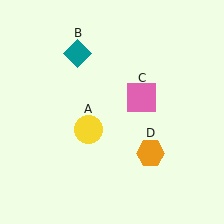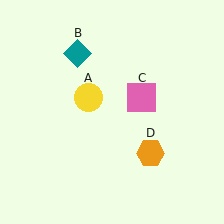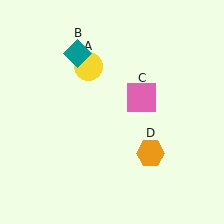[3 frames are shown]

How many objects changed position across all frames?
1 object changed position: yellow circle (object A).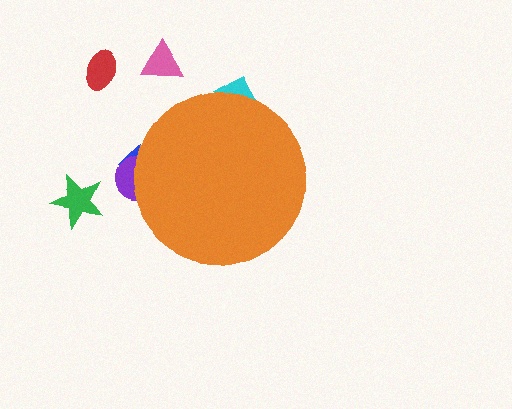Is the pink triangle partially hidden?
No, the pink triangle is fully visible.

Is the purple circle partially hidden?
Yes, the purple circle is partially hidden behind the orange circle.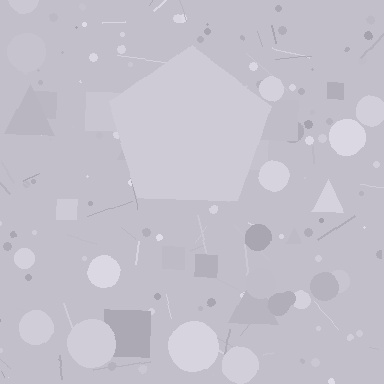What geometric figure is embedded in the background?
A pentagon is embedded in the background.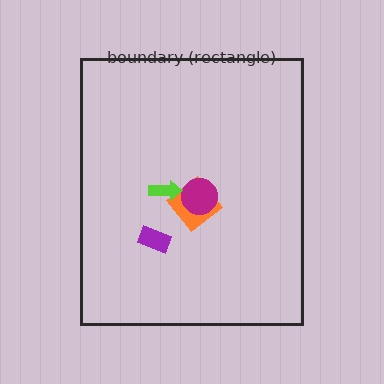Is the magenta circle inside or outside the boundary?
Inside.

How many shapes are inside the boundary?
4 inside, 0 outside.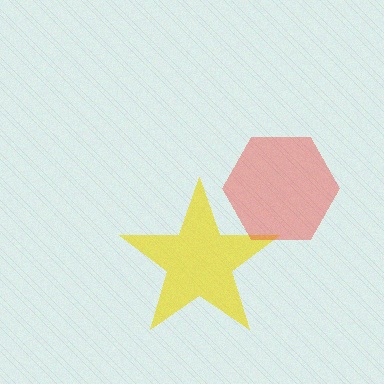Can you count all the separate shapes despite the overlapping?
Yes, there are 2 separate shapes.